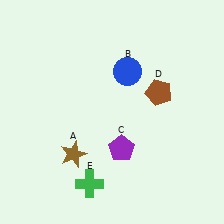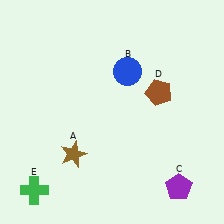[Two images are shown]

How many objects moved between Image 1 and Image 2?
2 objects moved between the two images.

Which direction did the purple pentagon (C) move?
The purple pentagon (C) moved right.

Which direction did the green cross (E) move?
The green cross (E) moved left.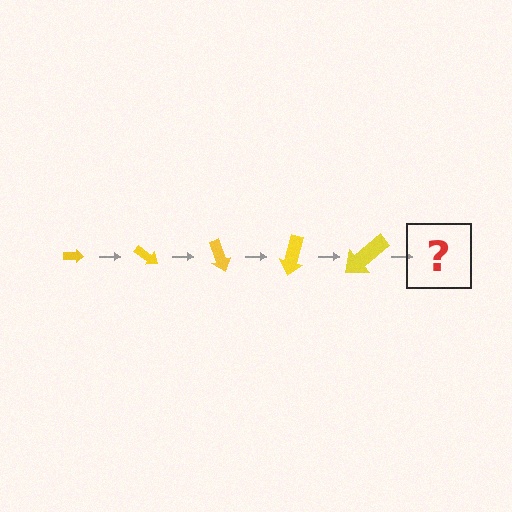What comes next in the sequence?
The next element should be an arrow, larger than the previous one and rotated 175 degrees from the start.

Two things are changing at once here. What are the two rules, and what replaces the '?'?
The two rules are that the arrow grows larger each step and it rotates 35 degrees each step. The '?' should be an arrow, larger than the previous one and rotated 175 degrees from the start.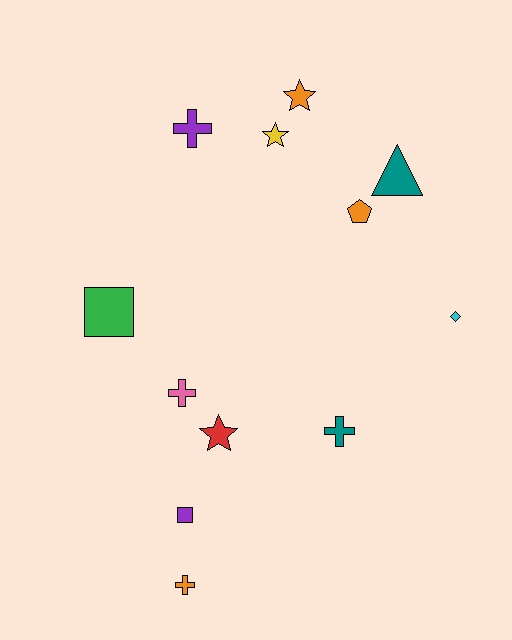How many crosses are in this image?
There are 4 crosses.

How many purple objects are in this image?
There are 2 purple objects.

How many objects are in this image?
There are 12 objects.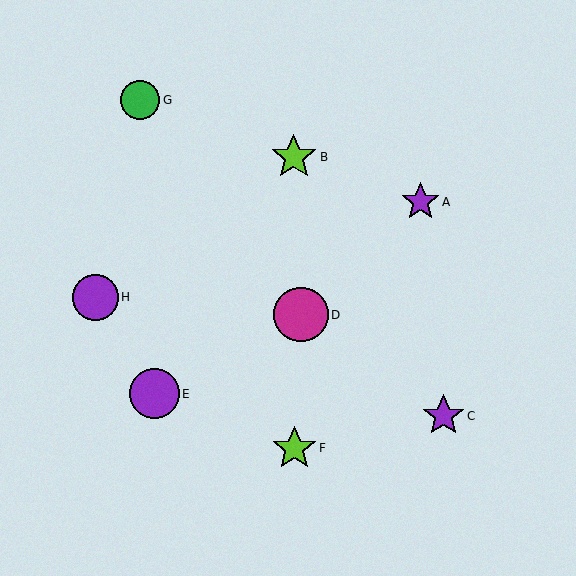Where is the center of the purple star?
The center of the purple star is at (444, 416).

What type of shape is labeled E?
Shape E is a purple circle.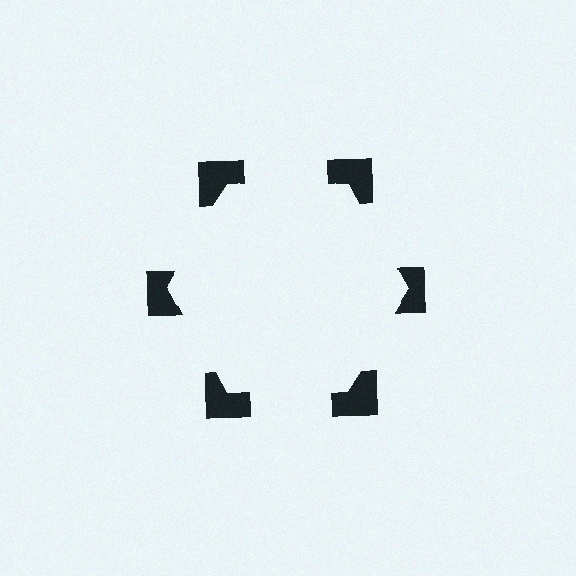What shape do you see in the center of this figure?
An illusory hexagon — its edges are inferred from the aligned wedge cuts in the notched squares, not physically drawn.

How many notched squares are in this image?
There are 6 — one at each vertex of the illusory hexagon.